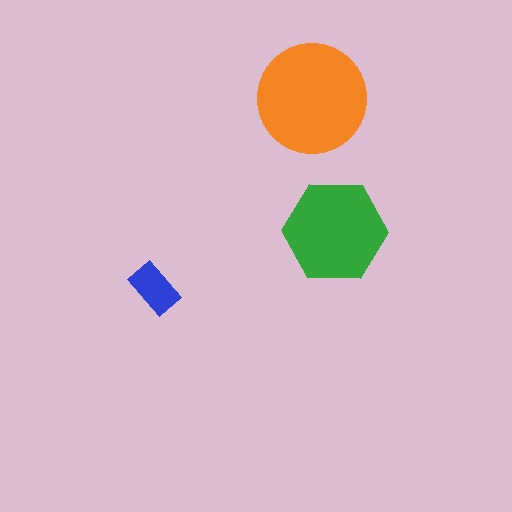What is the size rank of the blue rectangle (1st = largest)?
3rd.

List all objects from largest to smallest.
The orange circle, the green hexagon, the blue rectangle.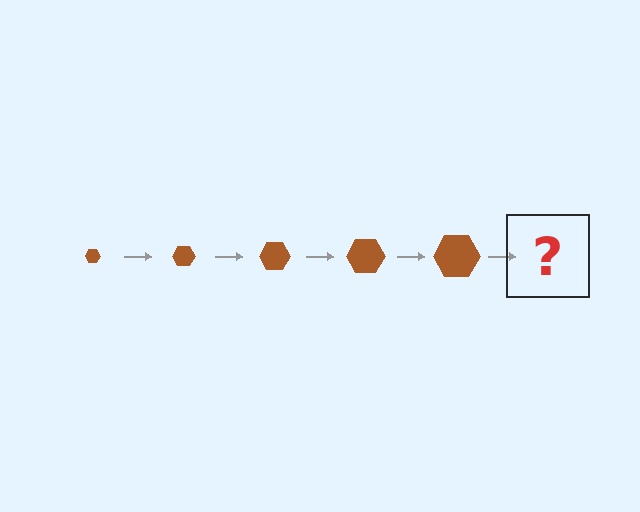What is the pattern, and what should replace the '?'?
The pattern is that the hexagon gets progressively larger each step. The '?' should be a brown hexagon, larger than the previous one.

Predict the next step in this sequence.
The next step is a brown hexagon, larger than the previous one.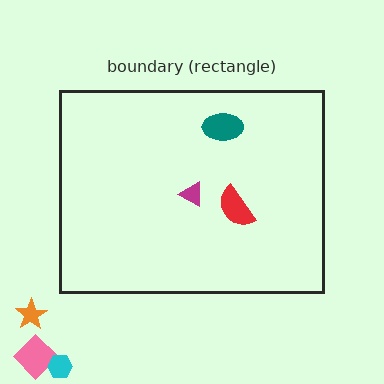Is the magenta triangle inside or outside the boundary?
Inside.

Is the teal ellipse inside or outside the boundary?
Inside.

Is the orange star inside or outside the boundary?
Outside.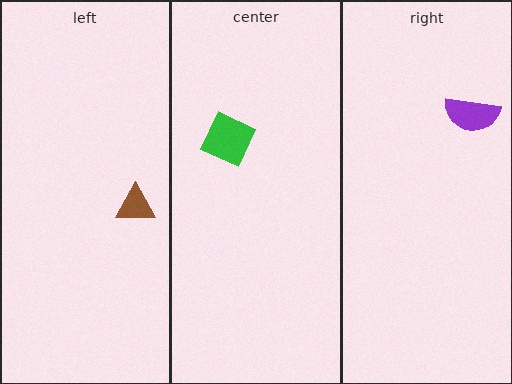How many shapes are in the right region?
1.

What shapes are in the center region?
The green square.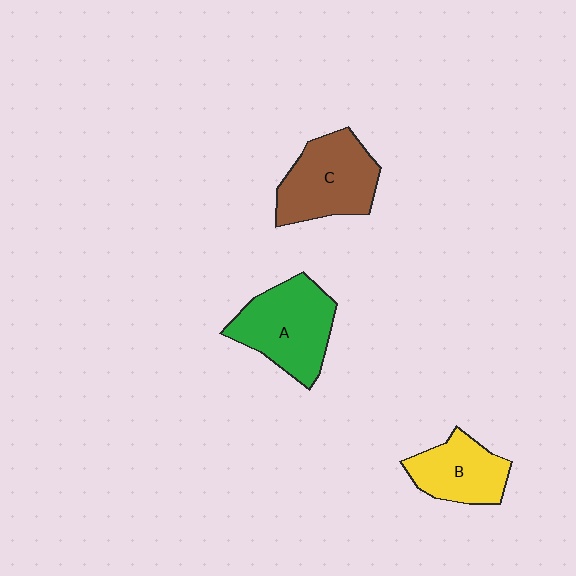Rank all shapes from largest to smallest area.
From largest to smallest: A (green), C (brown), B (yellow).